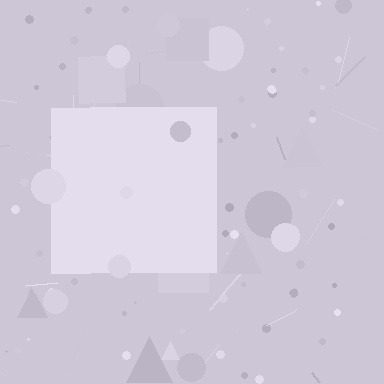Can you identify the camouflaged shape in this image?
The camouflaged shape is a square.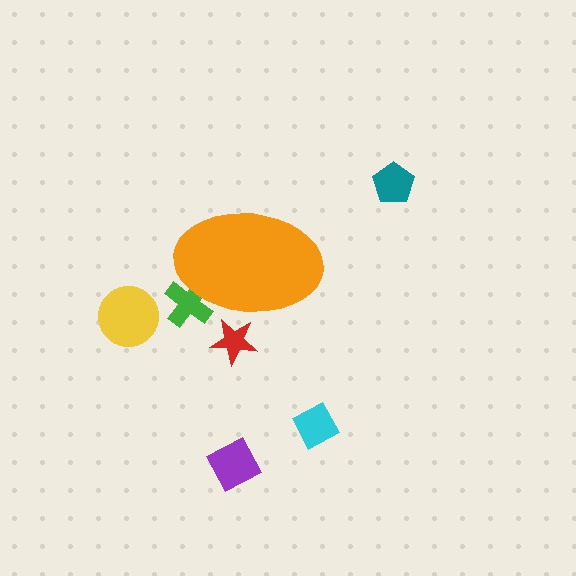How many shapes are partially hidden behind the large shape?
2 shapes are partially hidden.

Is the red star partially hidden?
Yes, the red star is partially hidden behind the orange ellipse.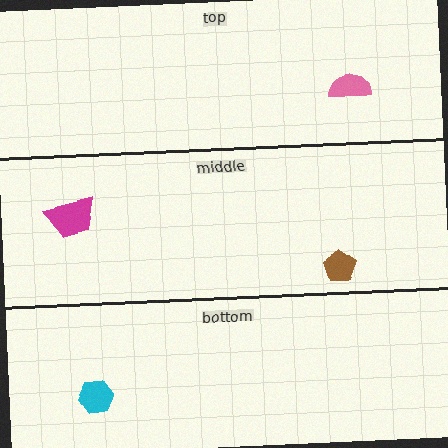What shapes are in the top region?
The pink semicircle.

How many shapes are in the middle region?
2.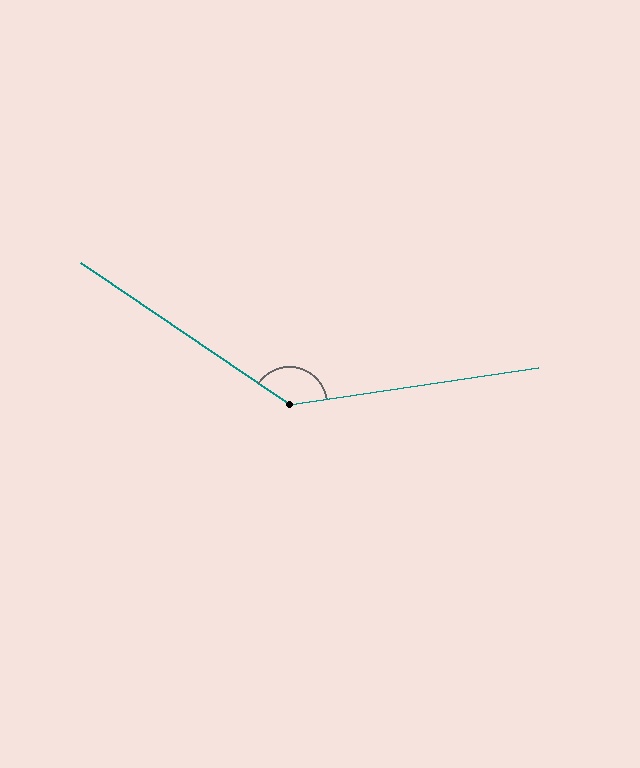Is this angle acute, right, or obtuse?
It is obtuse.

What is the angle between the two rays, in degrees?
Approximately 137 degrees.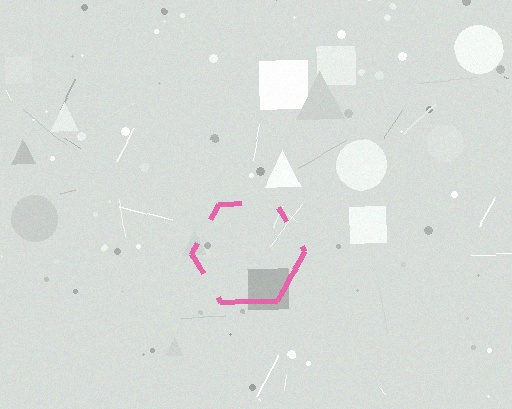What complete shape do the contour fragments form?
The contour fragments form a hexagon.